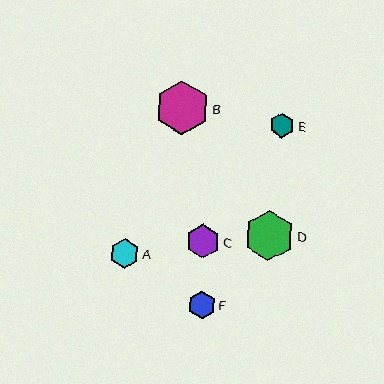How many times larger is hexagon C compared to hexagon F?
Hexagon C is approximately 1.2 times the size of hexagon F.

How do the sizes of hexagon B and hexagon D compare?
Hexagon B and hexagon D are approximately the same size.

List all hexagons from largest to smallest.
From largest to smallest: B, D, C, A, F, E.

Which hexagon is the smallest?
Hexagon E is the smallest with a size of approximately 25 pixels.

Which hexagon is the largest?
Hexagon B is the largest with a size of approximately 54 pixels.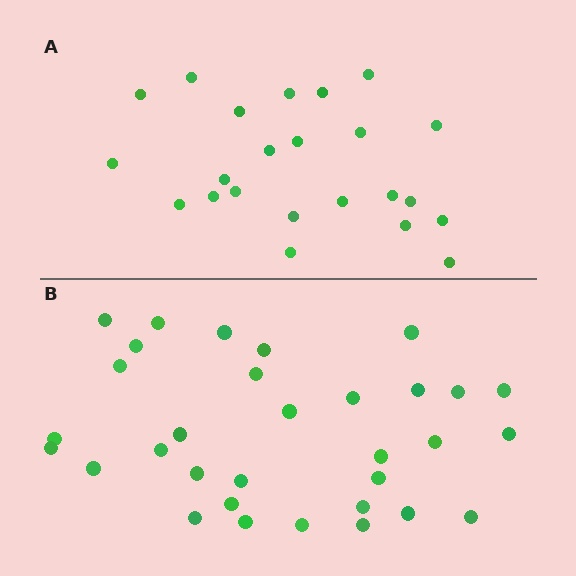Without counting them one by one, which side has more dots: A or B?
Region B (the bottom region) has more dots.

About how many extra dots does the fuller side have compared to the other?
Region B has roughly 8 or so more dots than region A.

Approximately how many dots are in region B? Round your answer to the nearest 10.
About 30 dots. (The exact count is 32, which rounds to 30.)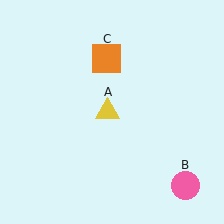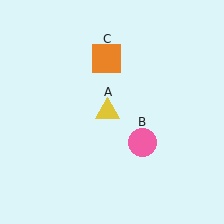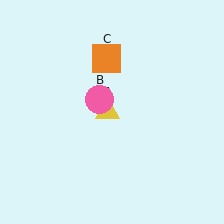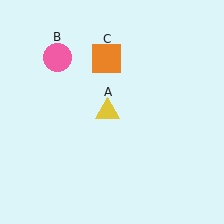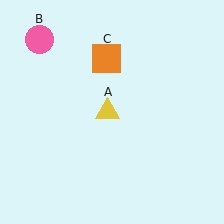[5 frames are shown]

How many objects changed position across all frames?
1 object changed position: pink circle (object B).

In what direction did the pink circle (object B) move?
The pink circle (object B) moved up and to the left.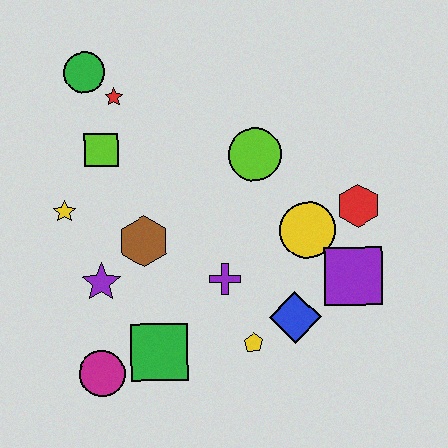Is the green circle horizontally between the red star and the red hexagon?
No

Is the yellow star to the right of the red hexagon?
No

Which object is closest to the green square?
The magenta circle is closest to the green square.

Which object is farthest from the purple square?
The green circle is farthest from the purple square.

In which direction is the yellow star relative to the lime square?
The yellow star is below the lime square.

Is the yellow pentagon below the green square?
No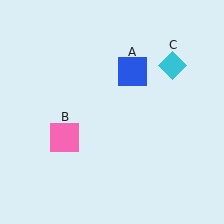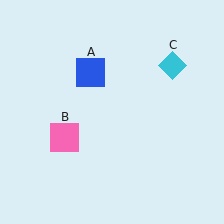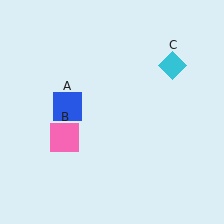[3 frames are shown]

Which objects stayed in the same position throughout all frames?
Pink square (object B) and cyan diamond (object C) remained stationary.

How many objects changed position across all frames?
1 object changed position: blue square (object A).